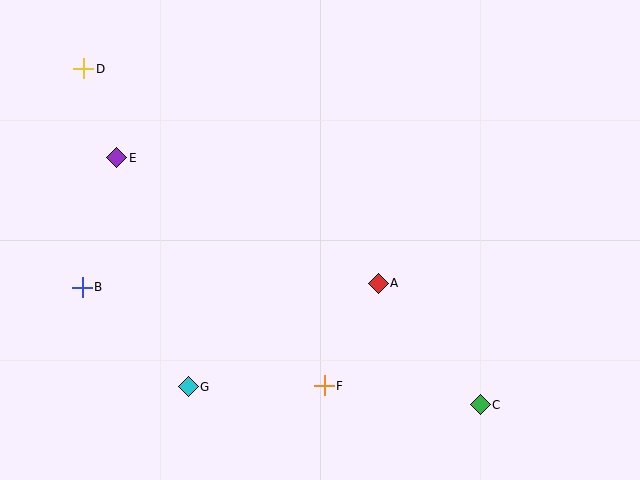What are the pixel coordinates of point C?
Point C is at (480, 405).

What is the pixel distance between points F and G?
The distance between F and G is 136 pixels.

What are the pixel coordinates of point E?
Point E is at (117, 158).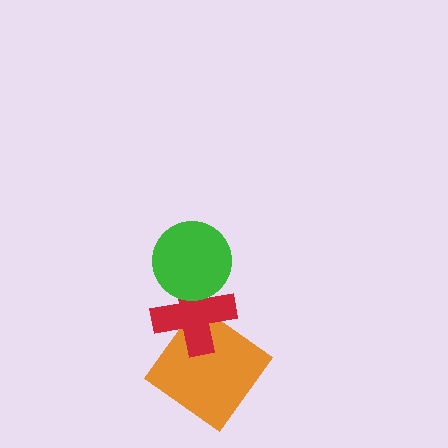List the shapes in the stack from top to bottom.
From top to bottom: the green circle, the red cross, the orange diamond.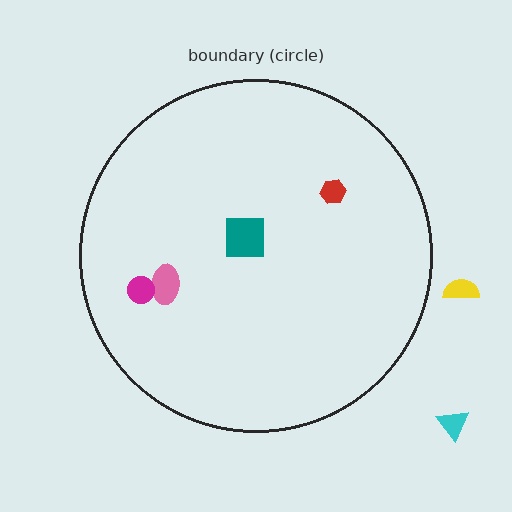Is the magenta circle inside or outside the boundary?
Inside.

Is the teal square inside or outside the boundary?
Inside.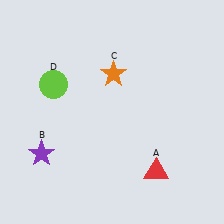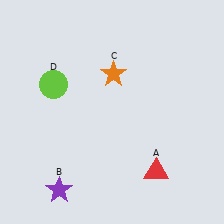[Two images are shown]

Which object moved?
The purple star (B) moved down.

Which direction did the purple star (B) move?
The purple star (B) moved down.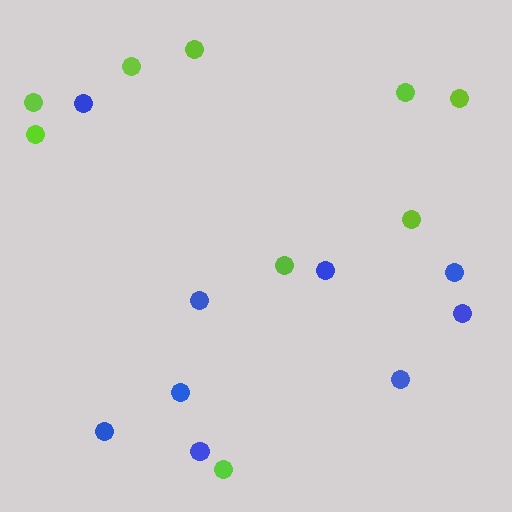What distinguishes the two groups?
There are 2 groups: one group of blue circles (9) and one group of lime circles (9).